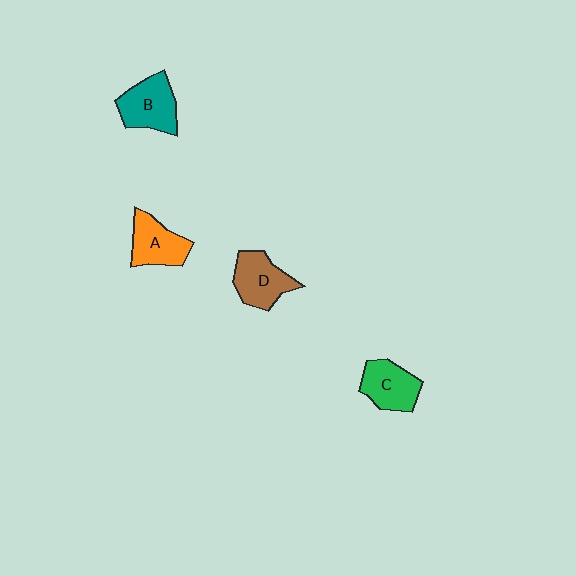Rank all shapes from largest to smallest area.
From largest to smallest: B (teal), D (brown), C (green), A (orange).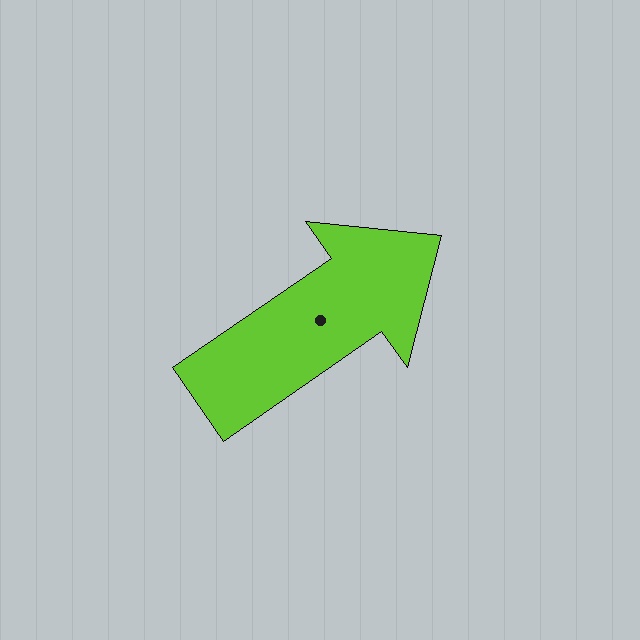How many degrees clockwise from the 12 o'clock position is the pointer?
Approximately 55 degrees.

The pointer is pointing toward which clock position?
Roughly 2 o'clock.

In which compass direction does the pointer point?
Northeast.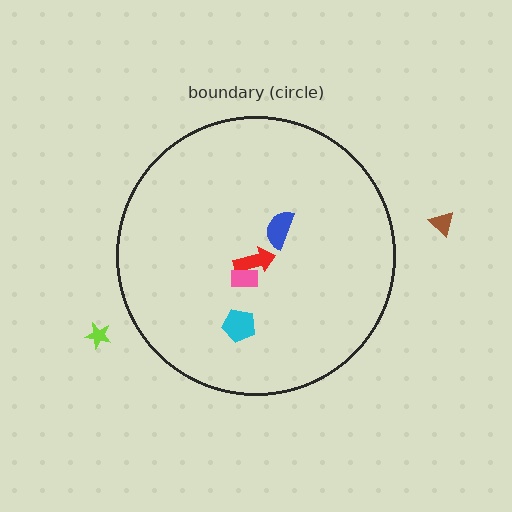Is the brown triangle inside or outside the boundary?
Outside.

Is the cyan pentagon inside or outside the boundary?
Inside.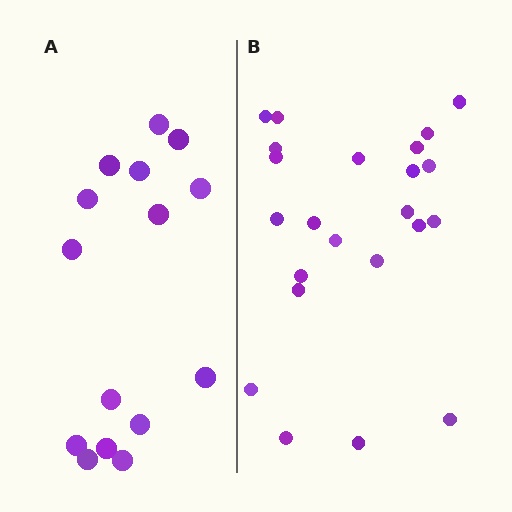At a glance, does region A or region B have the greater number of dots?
Region B (the right region) has more dots.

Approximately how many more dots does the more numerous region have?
Region B has roughly 8 or so more dots than region A.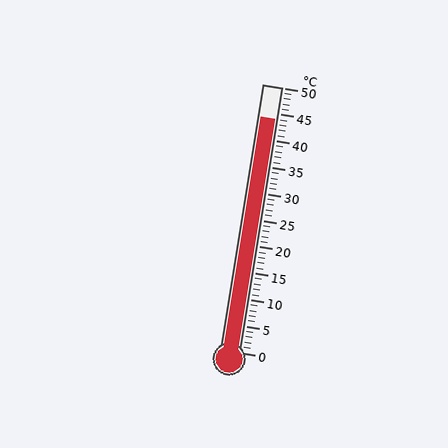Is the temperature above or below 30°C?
The temperature is above 30°C.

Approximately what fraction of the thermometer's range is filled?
The thermometer is filled to approximately 90% of its range.